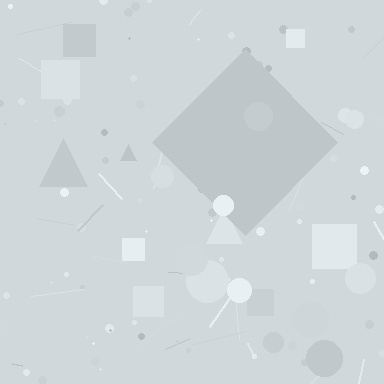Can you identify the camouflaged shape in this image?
The camouflaged shape is a diamond.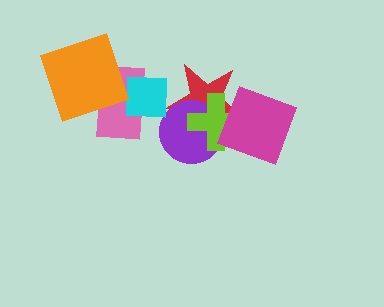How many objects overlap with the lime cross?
3 objects overlap with the lime cross.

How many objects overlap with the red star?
4 objects overlap with the red star.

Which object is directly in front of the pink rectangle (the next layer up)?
The cyan square is directly in front of the pink rectangle.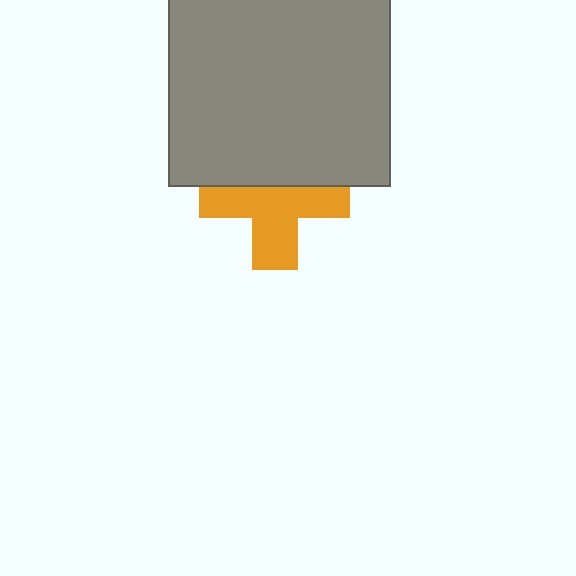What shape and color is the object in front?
The object in front is a gray square.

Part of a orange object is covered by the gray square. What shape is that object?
It is a cross.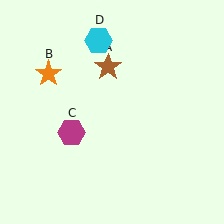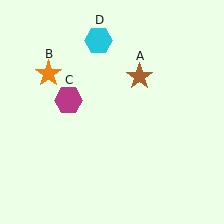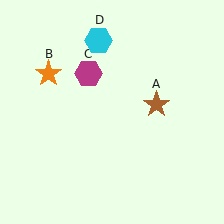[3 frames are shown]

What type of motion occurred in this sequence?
The brown star (object A), magenta hexagon (object C) rotated clockwise around the center of the scene.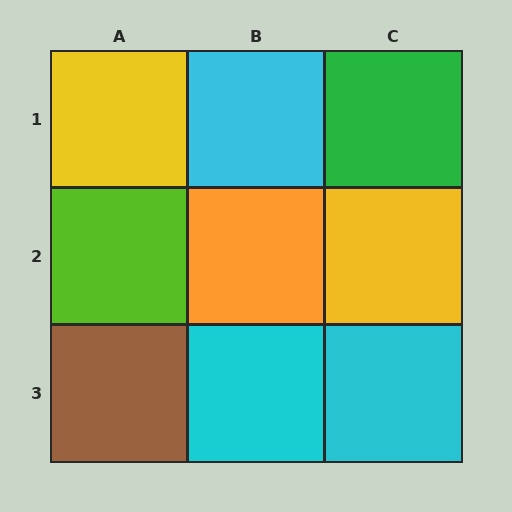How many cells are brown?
1 cell is brown.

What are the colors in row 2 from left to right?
Lime, orange, yellow.